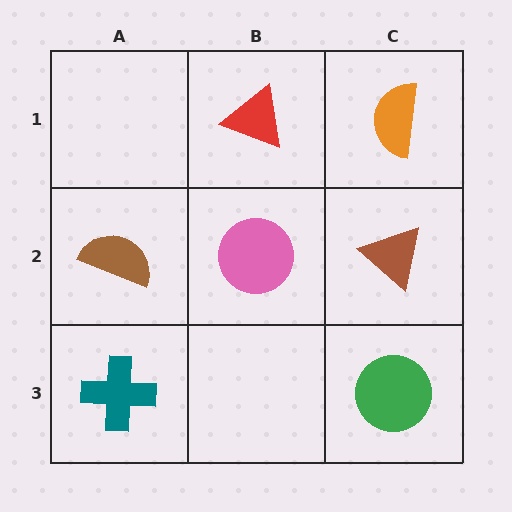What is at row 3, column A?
A teal cross.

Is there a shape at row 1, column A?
No, that cell is empty.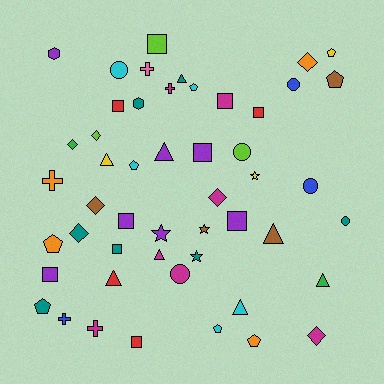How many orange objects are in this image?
There are 4 orange objects.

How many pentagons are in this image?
There are 8 pentagons.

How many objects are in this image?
There are 50 objects.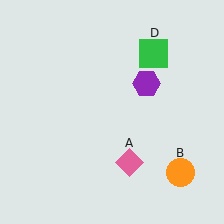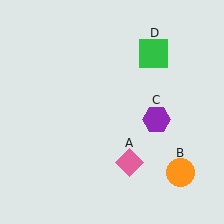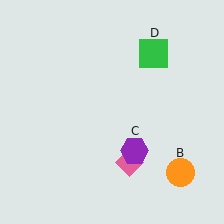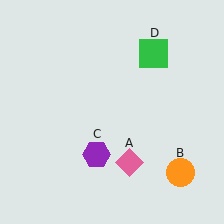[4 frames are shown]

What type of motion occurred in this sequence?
The purple hexagon (object C) rotated clockwise around the center of the scene.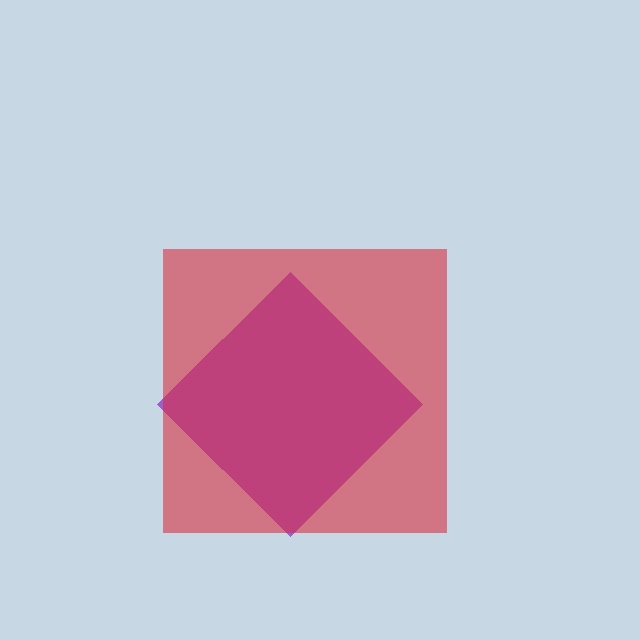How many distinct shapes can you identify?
There are 2 distinct shapes: a purple diamond, a red square.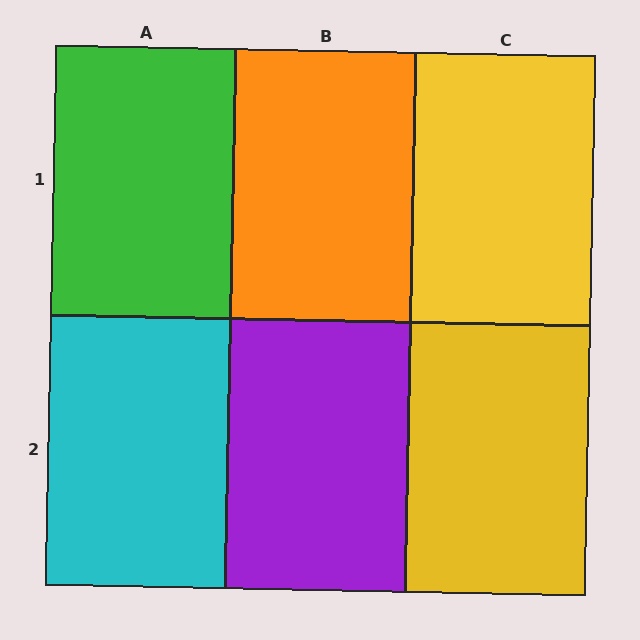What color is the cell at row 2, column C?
Yellow.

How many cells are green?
1 cell is green.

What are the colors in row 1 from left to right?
Green, orange, yellow.